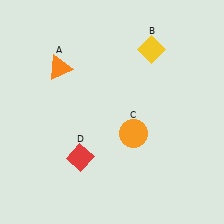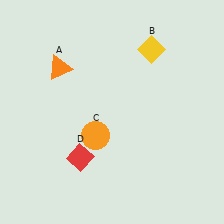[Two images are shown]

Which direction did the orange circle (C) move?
The orange circle (C) moved left.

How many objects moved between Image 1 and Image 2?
1 object moved between the two images.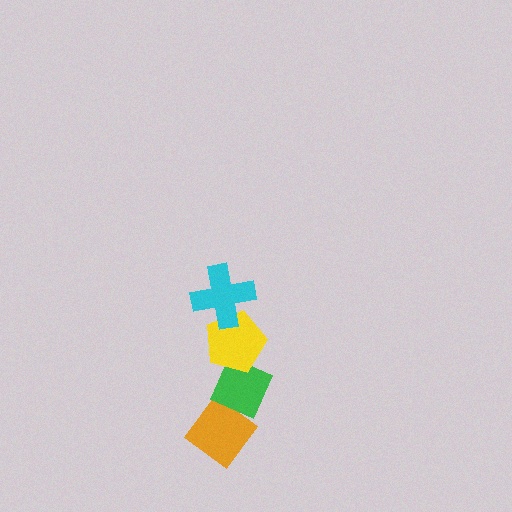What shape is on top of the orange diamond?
The green diamond is on top of the orange diamond.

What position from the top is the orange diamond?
The orange diamond is 4th from the top.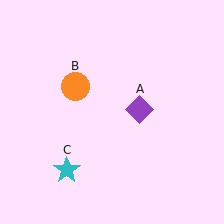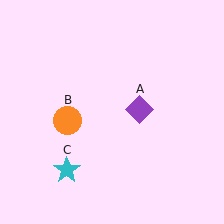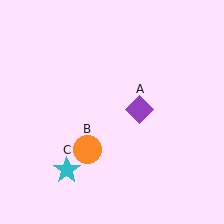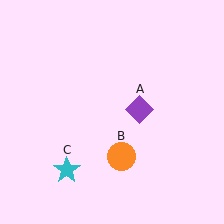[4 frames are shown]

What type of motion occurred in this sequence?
The orange circle (object B) rotated counterclockwise around the center of the scene.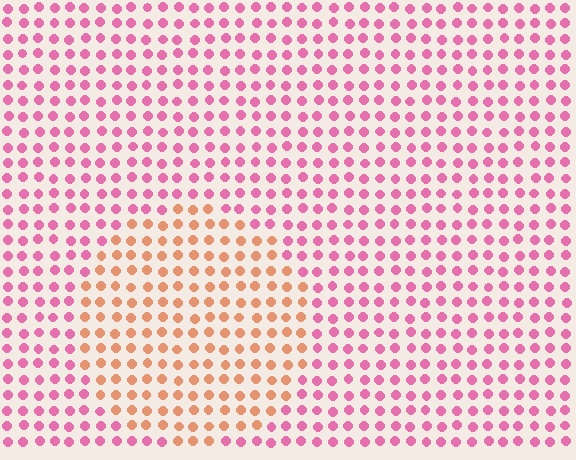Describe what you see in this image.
The image is filled with small pink elements in a uniform arrangement. A circle-shaped region is visible where the elements are tinted to a slightly different hue, forming a subtle color boundary.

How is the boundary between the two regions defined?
The boundary is defined purely by a slight shift in hue (about 50 degrees). Spacing, size, and orientation are identical on both sides.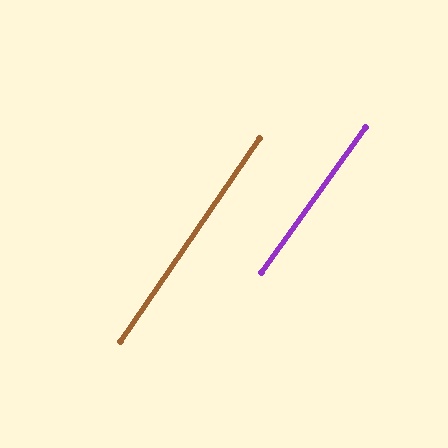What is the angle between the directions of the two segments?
Approximately 1 degree.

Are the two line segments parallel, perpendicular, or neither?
Parallel — their directions differ by only 1.2°.